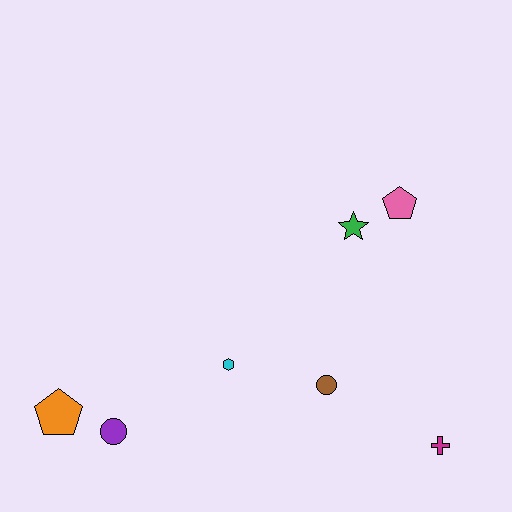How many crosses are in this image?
There is 1 cross.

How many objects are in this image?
There are 7 objects.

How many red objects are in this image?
There are no red objects.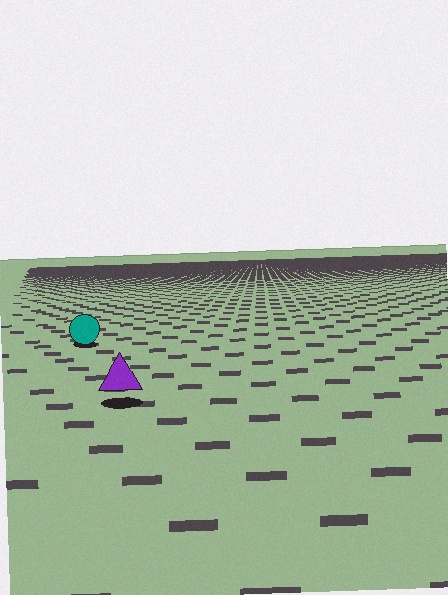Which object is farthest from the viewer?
The teal circle is farthest from the viewer. It appears smaller and the ground texture around it is denser.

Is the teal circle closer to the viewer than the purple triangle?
No. The purple triangle is closer — you can tell from the texture gradient: the ground texture is coarser near it.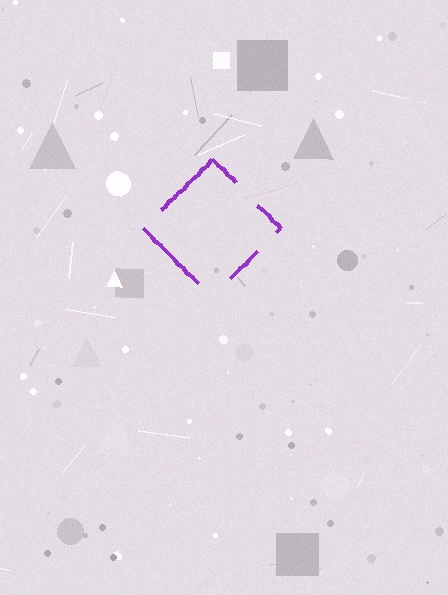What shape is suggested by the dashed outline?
The dashed outline suggests a diamond.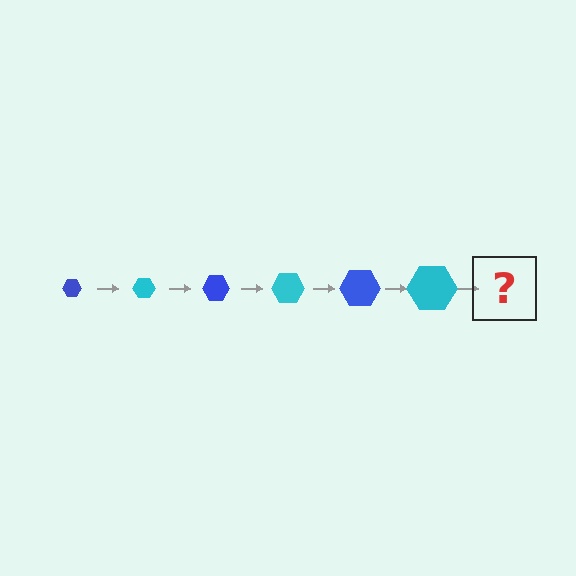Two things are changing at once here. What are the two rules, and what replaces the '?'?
The two rules are that the hexagon grows larger each step and the color cycles through blue and cyan. The '?' should be a blue hexagon, larger than the previous one.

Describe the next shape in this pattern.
It should be a blue hexagon, larger than the previous one.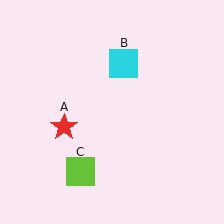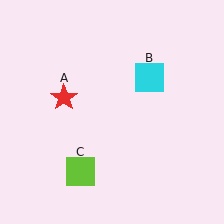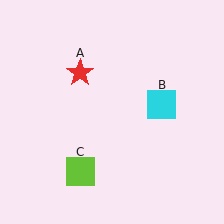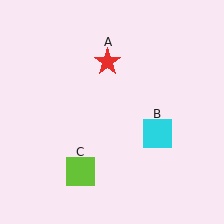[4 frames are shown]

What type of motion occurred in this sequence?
The red star (object A), cyan square (object B) rotated clockwise around the center of the scene.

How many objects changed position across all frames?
2 objects changed position: red star (object A), cyan square (object B).